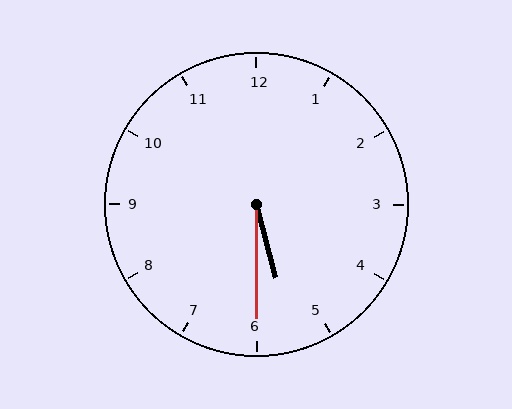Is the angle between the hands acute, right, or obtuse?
It is acute.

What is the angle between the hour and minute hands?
Approximately 15 degrees.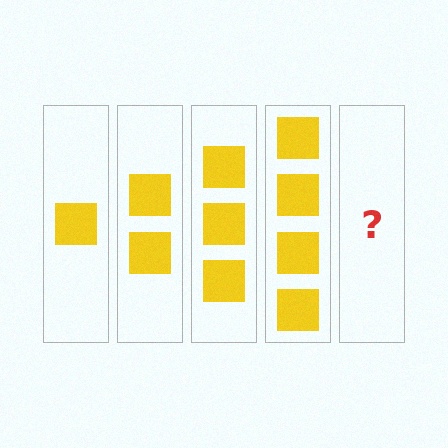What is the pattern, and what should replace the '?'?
The pattern is that each step adds one more square. The '?' should be 5 squares.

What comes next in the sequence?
The next element should be 5 squares.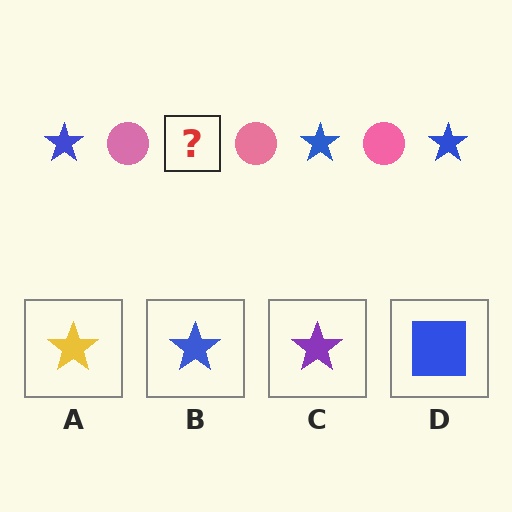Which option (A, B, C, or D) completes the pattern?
B.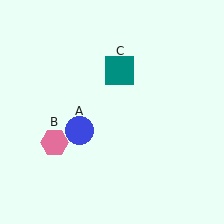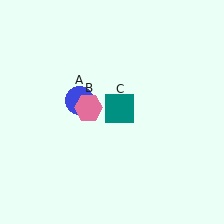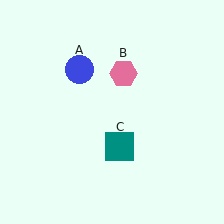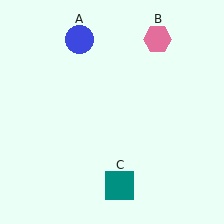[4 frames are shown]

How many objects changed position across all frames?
3 objects changed position: blue circle (object A), pink hexagon (object B), teal square (object C).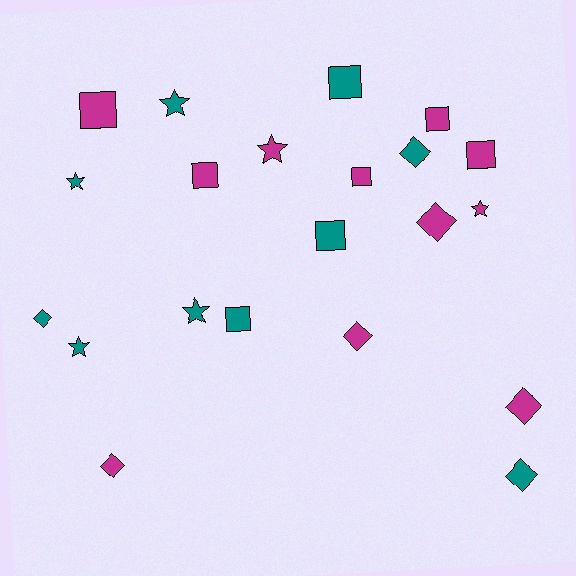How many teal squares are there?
There are 3 teal squares.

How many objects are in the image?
There are 21 objects.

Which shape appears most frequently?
Square, with 8 objects.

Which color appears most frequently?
Magenta, with 11 objects.